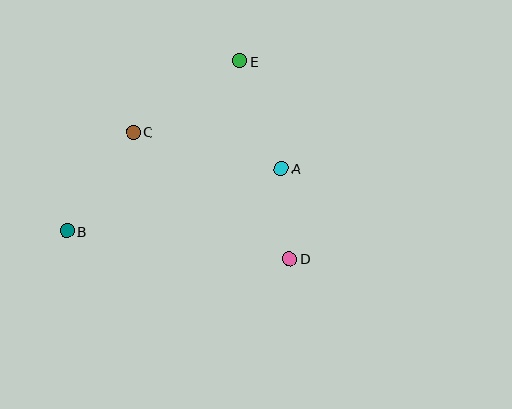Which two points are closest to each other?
Points A and D are closest to each other.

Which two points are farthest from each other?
Points B and E are farthest from each other.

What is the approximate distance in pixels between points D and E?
The distance between D and E is approximately 204 pixels.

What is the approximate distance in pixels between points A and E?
The distance between A and E is approximately 115 pixels.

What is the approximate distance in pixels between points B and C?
The distance between B and C is approximately 119 pixels.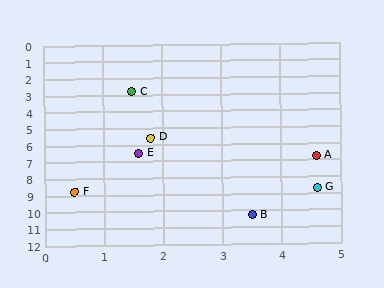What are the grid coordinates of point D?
Point D is at approximately (1.8, 5.6).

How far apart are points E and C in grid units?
Points E and C are about 3.7 grid units apart.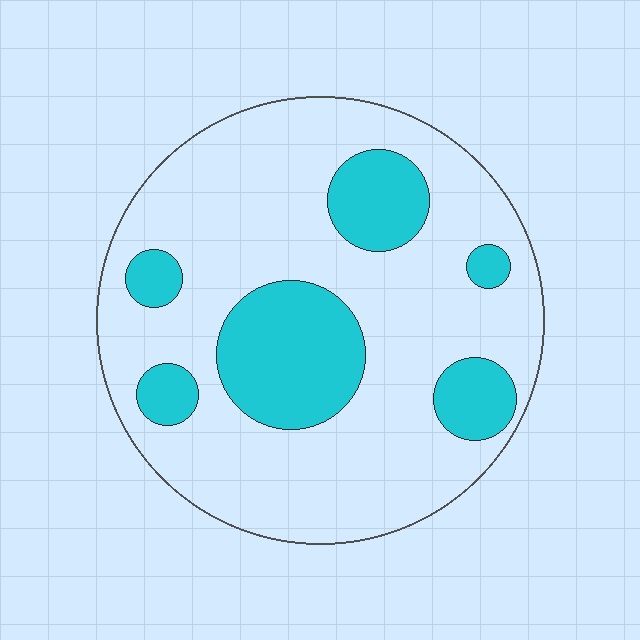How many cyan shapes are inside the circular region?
6.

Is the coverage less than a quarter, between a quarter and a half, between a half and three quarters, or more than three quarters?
Less than a quarter.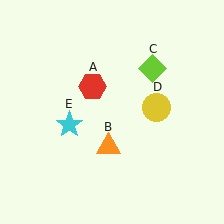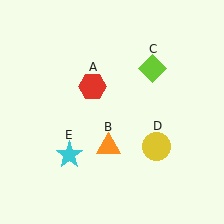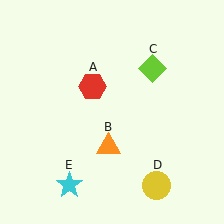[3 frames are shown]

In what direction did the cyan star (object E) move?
The cyan star (object E) moved down.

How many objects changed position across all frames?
2 objects changed position: yellow circle (object D), cyan star (object E).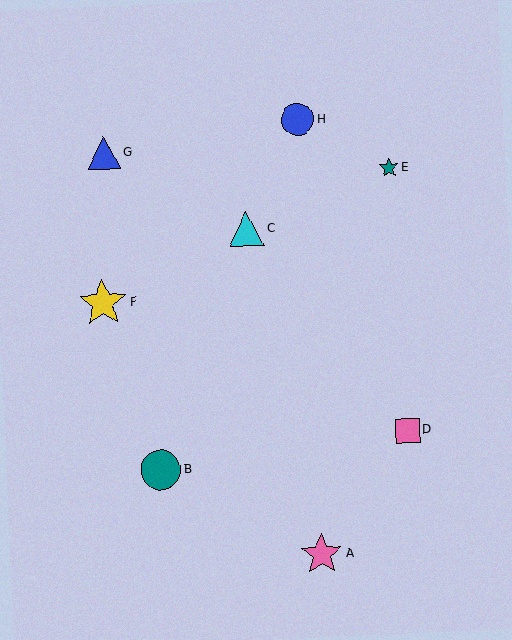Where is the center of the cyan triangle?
The center of the cyan triangle is at (246, 229).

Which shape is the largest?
The yellow star (labeled F) is the largest.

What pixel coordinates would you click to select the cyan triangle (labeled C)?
Click at (246, 229) to select the cyan triangle C.